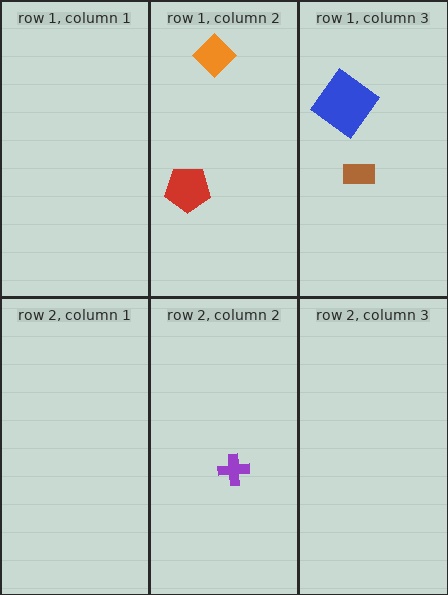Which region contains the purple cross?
The row 2, column 2 region.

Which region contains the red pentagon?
The row 1, column 2 region.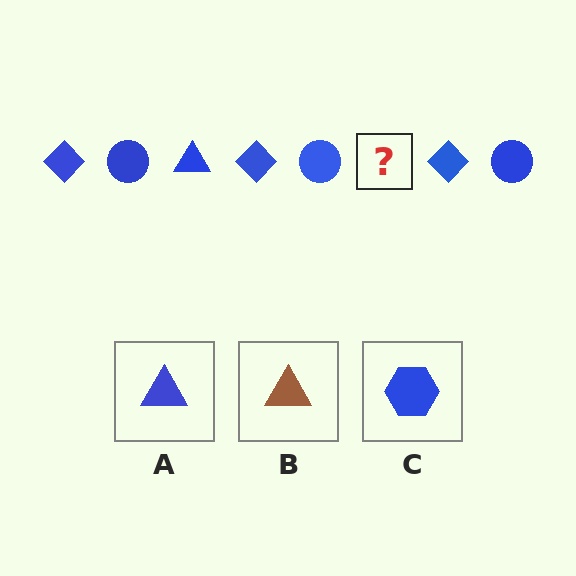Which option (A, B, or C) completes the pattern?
A.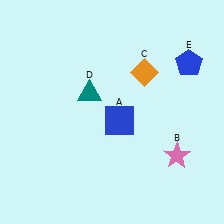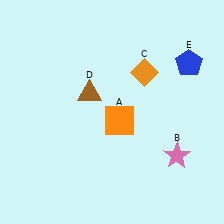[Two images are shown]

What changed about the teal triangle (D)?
In Image 1, D is teal. In Image 2, it changed to brown.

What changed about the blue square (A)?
In Image 1, A is blue. In Image 2, it changed to orange.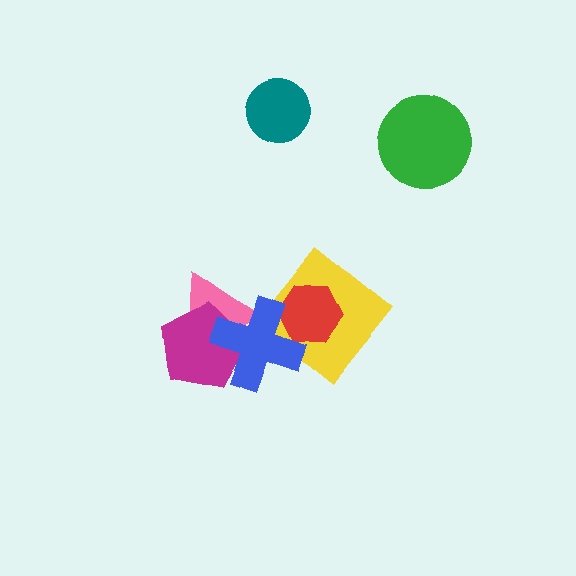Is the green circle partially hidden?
No, no other shape covers it.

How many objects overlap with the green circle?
0 objects overlap with the green circle.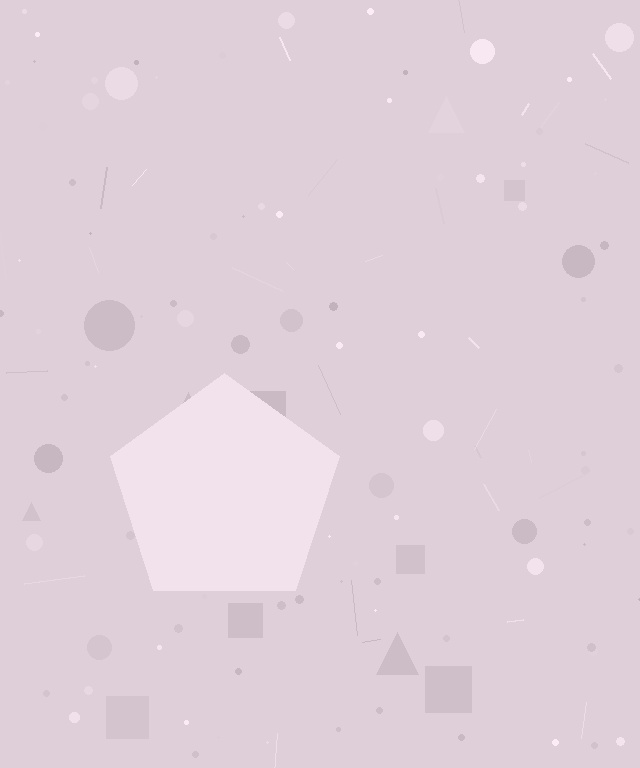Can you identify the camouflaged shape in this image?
The camouflaged shape is a pentagon.